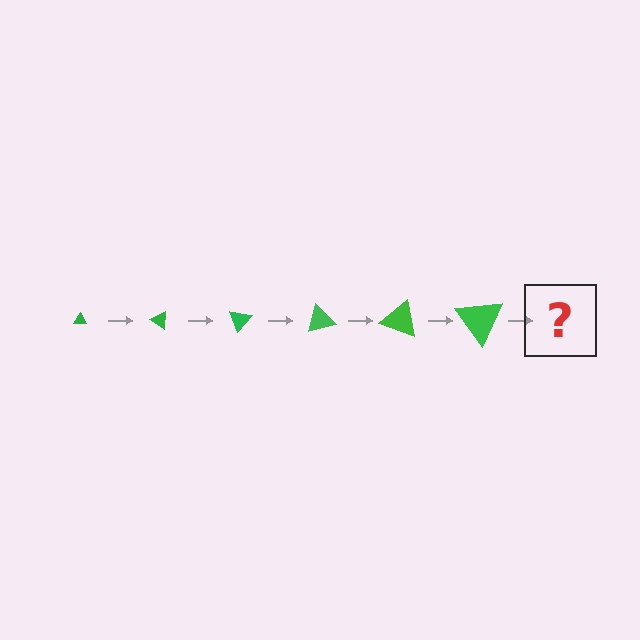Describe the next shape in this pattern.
It should be a triangle, larger than the previous one and rotated 210 degrees from the start.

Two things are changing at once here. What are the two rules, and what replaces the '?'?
The two rules are that the triangle grows larger each step and it rotates 35 degrees each step. The '?' should be a triangle, larger than the previous one and rotated 210 degrees from the start.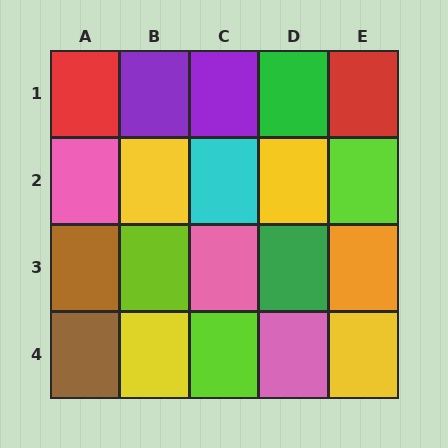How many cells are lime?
3 cells are lime.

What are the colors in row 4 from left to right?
Brown, yellow, lime, pink, yellow.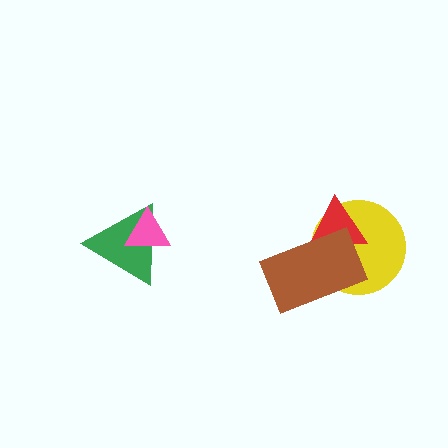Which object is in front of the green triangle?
The pink triangle is in front of the green triangle.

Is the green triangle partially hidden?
Yes, it is partially covered by another shape.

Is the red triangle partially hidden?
Yes, it is partially covered by another shape.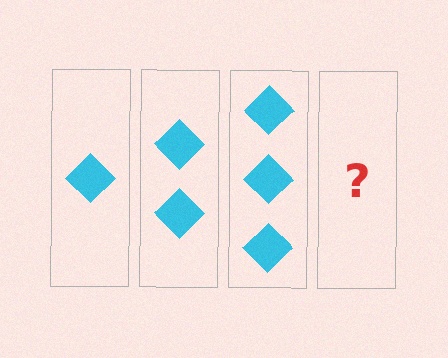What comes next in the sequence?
The next element should be 4 diamonds.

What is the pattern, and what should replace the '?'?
The pattern is that each step adds one more diamond. The '?' should be 4 diamonds.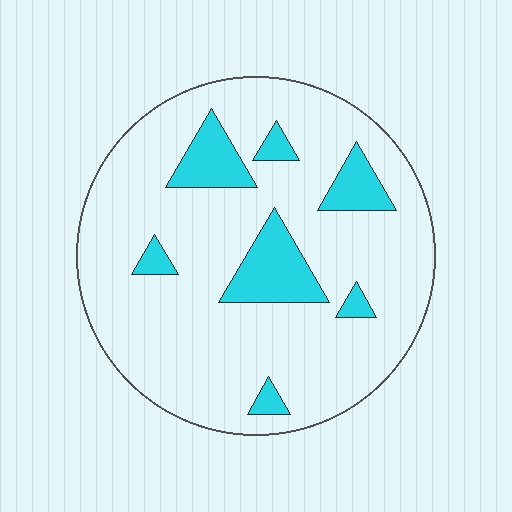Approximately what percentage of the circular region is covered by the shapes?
Approximately 15%.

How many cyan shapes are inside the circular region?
7.